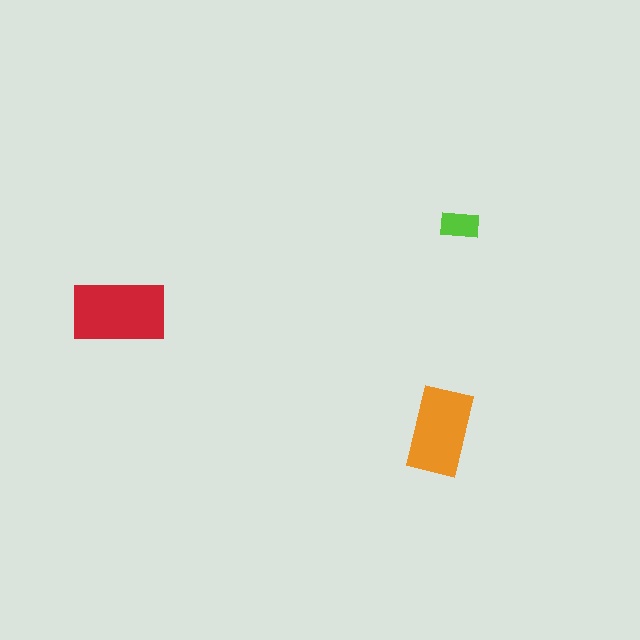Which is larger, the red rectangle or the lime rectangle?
The red one.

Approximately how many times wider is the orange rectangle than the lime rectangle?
About 2.5 times wider.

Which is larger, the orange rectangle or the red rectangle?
The red one.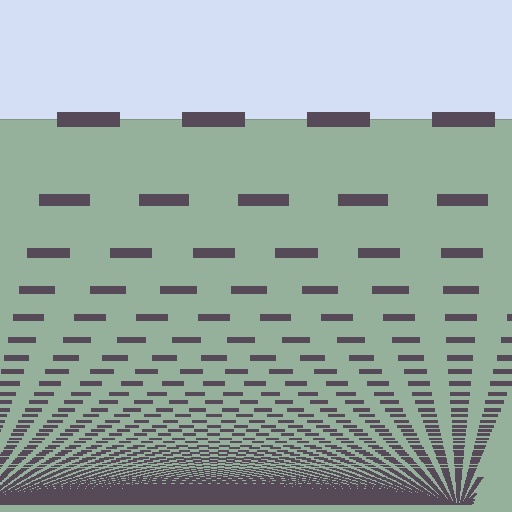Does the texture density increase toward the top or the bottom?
Density increases toward the bottom.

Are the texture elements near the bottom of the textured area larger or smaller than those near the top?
Smaller. The gradient is inverted — elements near the bottom are smaller and denser.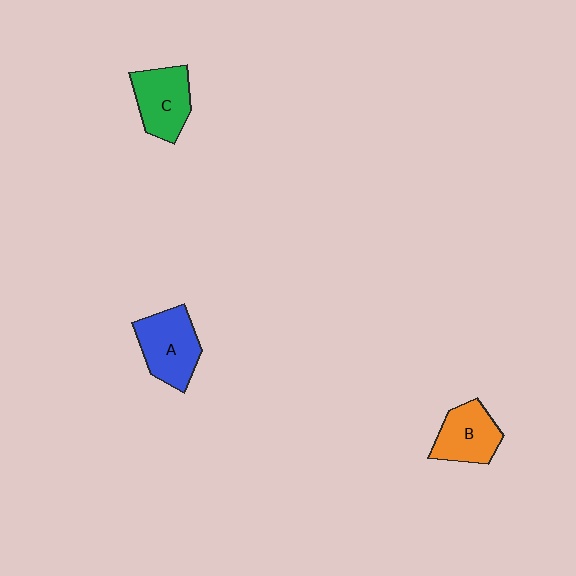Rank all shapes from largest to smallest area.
From largest to smallest: A (blue), C (green), B (orange).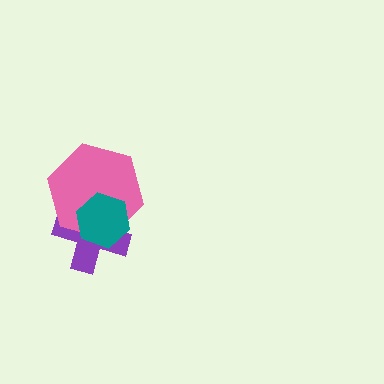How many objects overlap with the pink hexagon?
2 objects overlap with the pink hexagon.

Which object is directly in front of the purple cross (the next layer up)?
The pink hexagon is directly in front of the purple cross.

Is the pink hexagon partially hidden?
Yes, it is partially covered by another shape.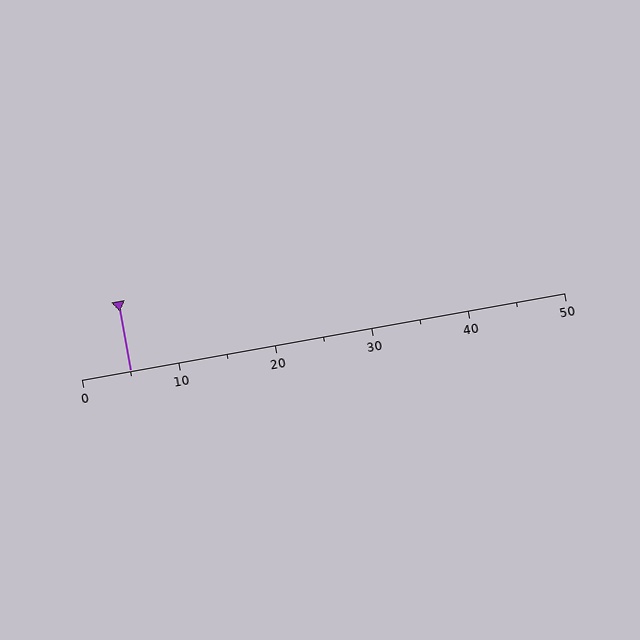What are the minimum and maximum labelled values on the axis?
The axis runs from 0 to 50.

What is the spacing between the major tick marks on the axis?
The major ticks are spaced 10 apart.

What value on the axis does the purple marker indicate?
The marker indicates approximately 5.